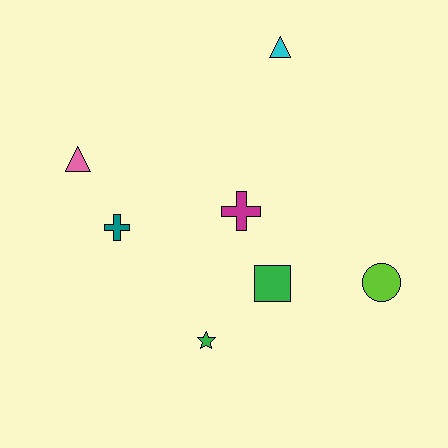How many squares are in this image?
There is 1 square.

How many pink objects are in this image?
There is 1 pink object.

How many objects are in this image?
There are 7 objects.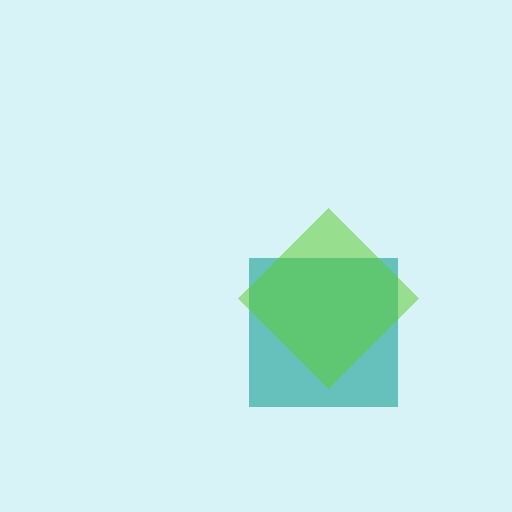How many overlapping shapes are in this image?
There are 2 overlapping shapes in the image.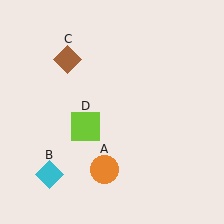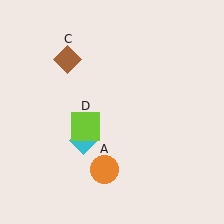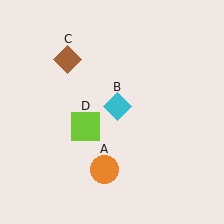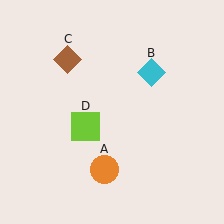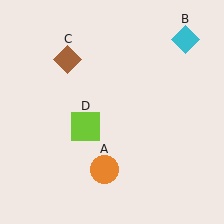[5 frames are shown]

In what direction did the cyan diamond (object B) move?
The cyan diamond (object B) moved up and to the right.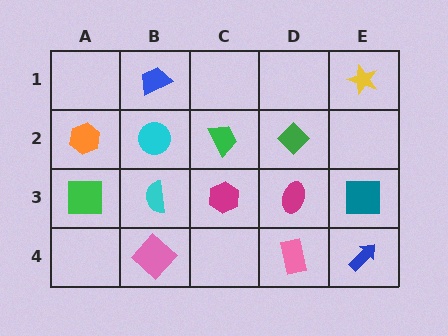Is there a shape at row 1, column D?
No, that cell is empty.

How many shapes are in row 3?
5 shapes.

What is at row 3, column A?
A green square.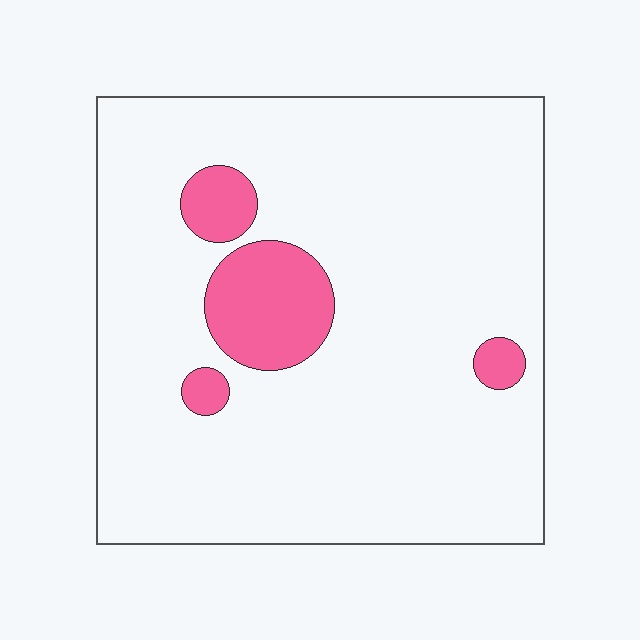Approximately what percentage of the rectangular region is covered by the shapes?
Approximately 10%.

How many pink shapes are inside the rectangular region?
4.